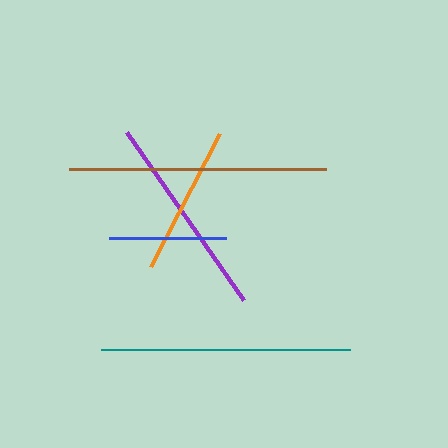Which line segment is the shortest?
The blue line is the shortest at approximately 117 pixels.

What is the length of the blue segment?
The blue segment is approximately 117 pixels long.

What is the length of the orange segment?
The orange segment is approximately 150 pixels long.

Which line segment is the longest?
The brown line is the longest at approximately 257 pixels.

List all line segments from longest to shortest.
From longest to shortest: brown, teal, purple, orange, blue.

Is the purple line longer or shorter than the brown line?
The brown line is longer than the purple line.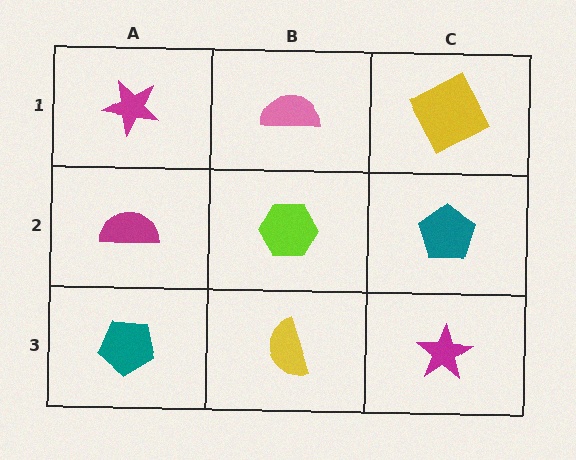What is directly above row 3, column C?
A teal pentagon.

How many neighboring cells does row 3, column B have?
3.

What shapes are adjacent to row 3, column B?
A lime hexagon (row 2, column B), a teal pentagon (row 3, column A), a magenta star (row 3, column C).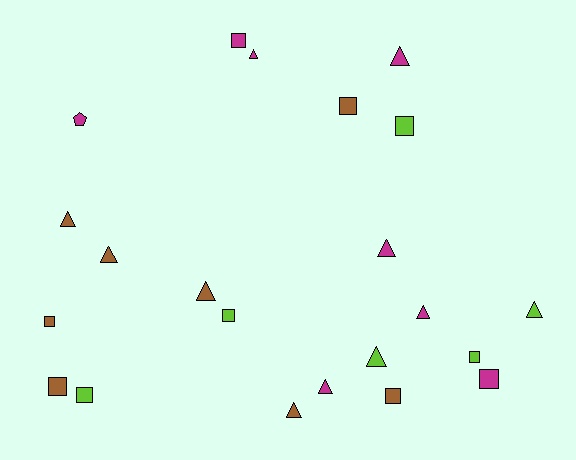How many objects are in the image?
There are 22 objects.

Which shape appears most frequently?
Triangle, with 11 objects.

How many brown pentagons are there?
There are no brown pentagons.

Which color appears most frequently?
Brown, with 8 objects.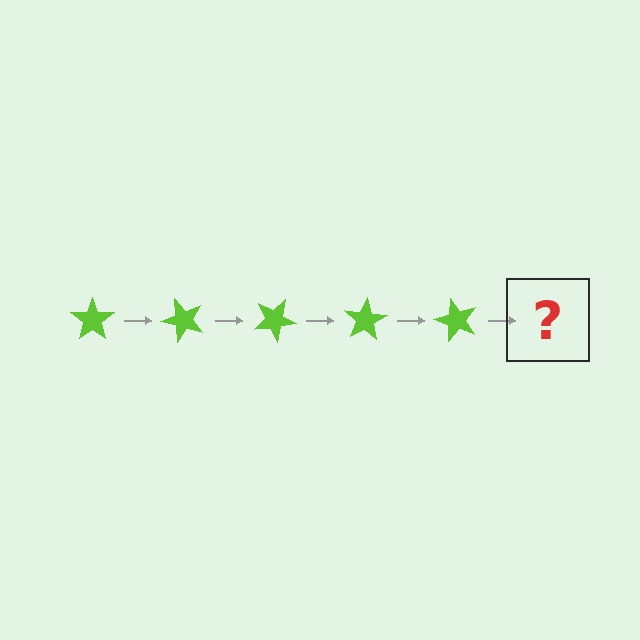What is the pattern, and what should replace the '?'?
The pattern is that the star rotates 50 degrees each step. The '?' should be a lime star rotated 250 degrees.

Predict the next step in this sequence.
The next step is a lime star rotated 250 degrees.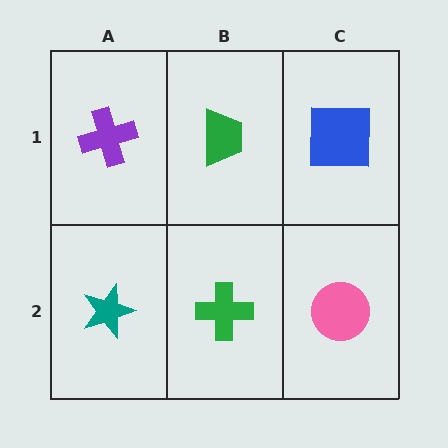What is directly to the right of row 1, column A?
A green trapezoid.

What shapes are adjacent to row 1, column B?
A green cross (row 2, column B), a purple cross (row 1, column A), a blue square (row 1, column C).